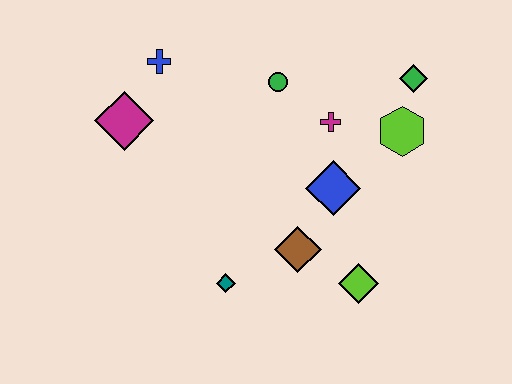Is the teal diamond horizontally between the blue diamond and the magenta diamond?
Yes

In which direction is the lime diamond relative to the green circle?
The lime diamond is below the green circle.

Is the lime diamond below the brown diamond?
Yes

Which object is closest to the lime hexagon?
The green diamond is closest to the lime hexagon.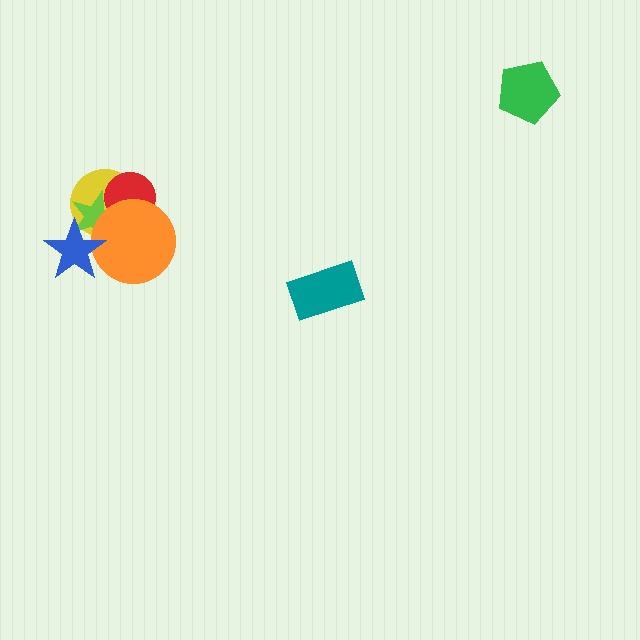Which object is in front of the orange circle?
The blue star is in front of the orange circle.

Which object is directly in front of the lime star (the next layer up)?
The orange circle is directly in front of the lime star.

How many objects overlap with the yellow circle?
4 objects overlap with the yellow circle.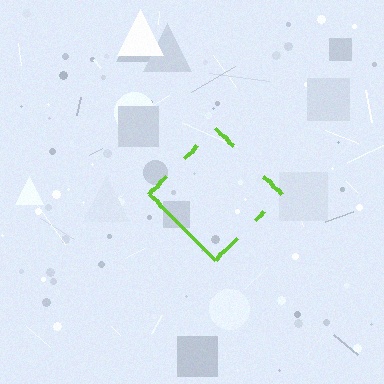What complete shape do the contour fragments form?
The contour fragments form a diamond.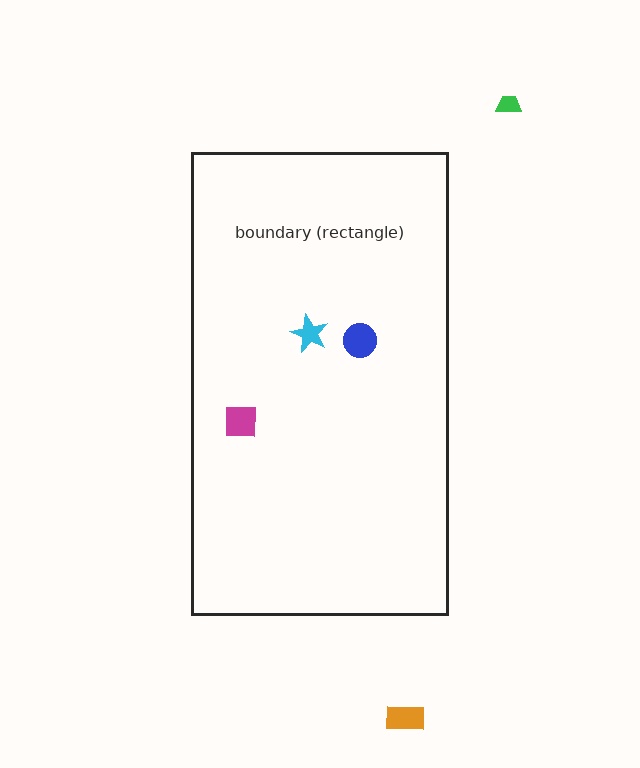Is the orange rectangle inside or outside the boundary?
Outside.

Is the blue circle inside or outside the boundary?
Inside.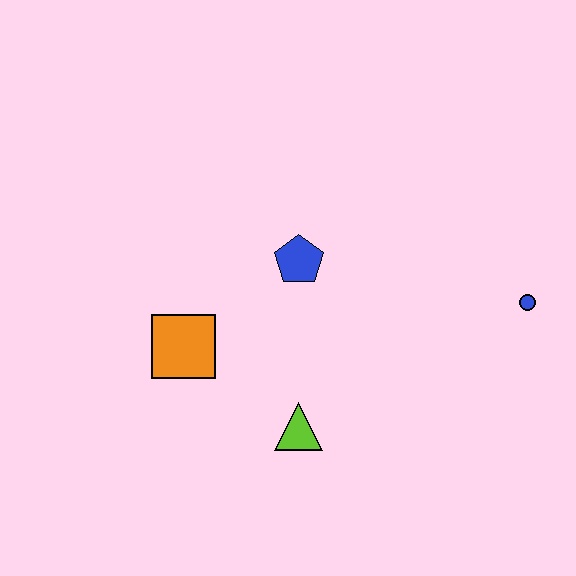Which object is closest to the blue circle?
The blue pentagon is closest to the blue circle.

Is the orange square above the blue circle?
No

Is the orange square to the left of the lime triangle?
Yes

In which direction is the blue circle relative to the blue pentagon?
The blue circle is to the right of the blue pentagon.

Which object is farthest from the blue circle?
The orange square is farthest from the blue circle.